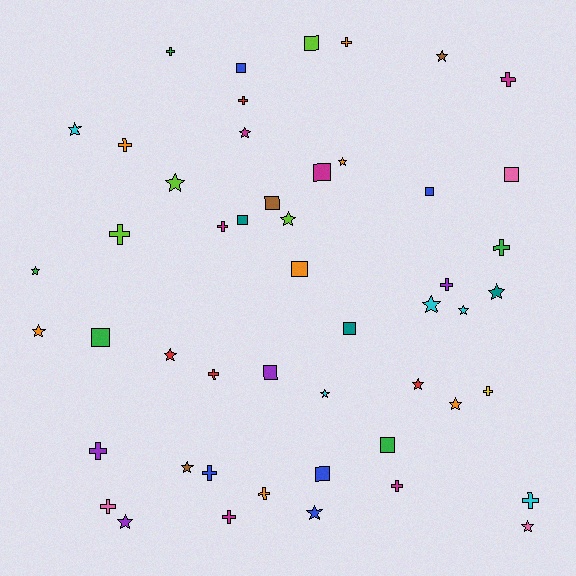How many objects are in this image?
There are 50 objects.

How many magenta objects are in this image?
There are 6 magenta objects.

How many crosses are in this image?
There are 18 crosses.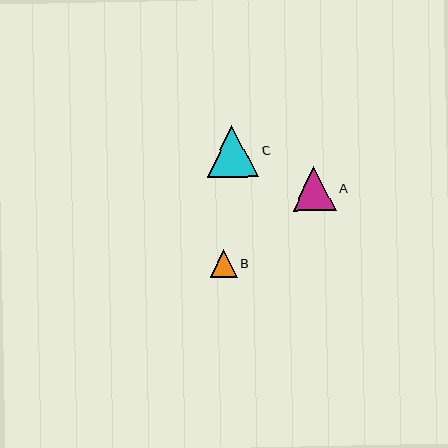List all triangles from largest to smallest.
From largest to smallest: C, A, B.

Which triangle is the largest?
Triangle C is the largest with a size of approximately 51 pixels.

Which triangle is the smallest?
Triangle B is the smallest with a size of approximately 27 pixels.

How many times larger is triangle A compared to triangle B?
Triangle A is approximately 1.6 times the size of triangle B.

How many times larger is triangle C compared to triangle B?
Triangle C is approximately 1.9 times the size of triangle B.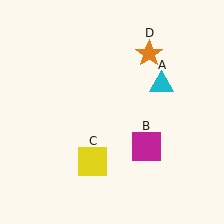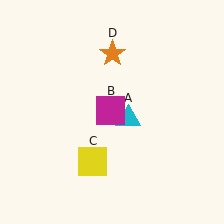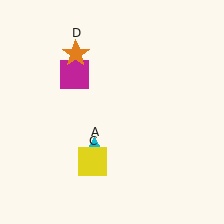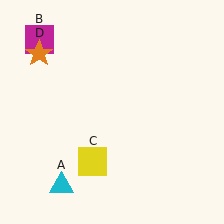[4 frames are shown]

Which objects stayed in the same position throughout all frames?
Yellow square (object C) remained stationary.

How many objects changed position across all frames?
3 objects changed position: cyan triangle (object A), magenta square (object B), orange star (object D).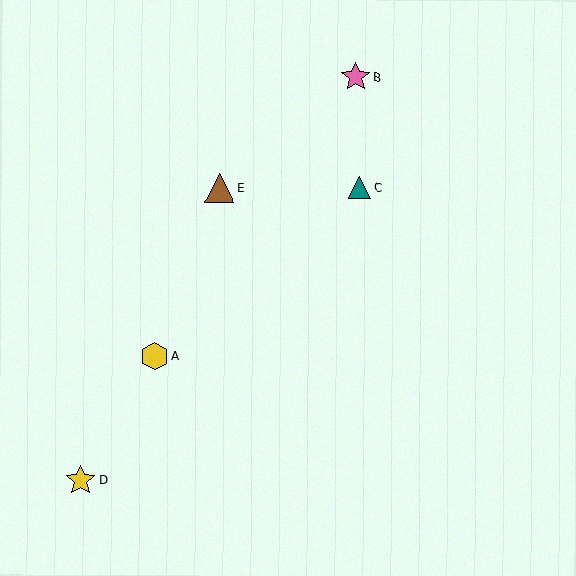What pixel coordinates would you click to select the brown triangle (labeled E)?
Click at (219, 188) to select the brown triangle E.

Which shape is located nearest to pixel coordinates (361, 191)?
The teal triangle (labeled C) at (359, 188) is nearest to that location.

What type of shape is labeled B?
Shape B is a pink star.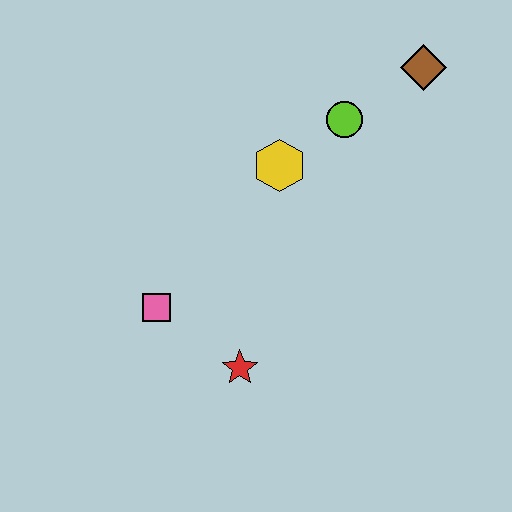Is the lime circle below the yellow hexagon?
No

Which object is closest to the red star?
The pink square is closest to the red star.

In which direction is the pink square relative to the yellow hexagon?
The pink square is below the yellow hexagon.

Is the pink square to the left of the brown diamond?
Yes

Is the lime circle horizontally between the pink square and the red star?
No